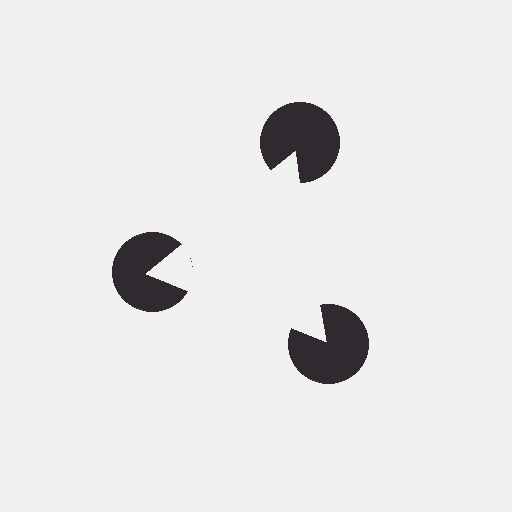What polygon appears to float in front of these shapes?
An illusory triangle — its edges are inferred from the aligned wedge cuts in the pac-man discs, not physically drawn.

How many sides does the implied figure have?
3 sides.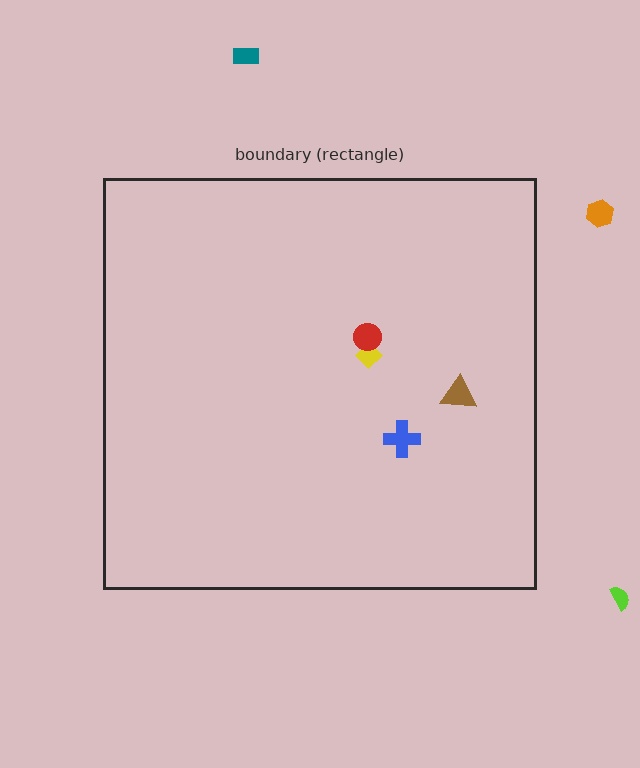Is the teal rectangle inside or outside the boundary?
Outside.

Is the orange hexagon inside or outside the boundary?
Outside.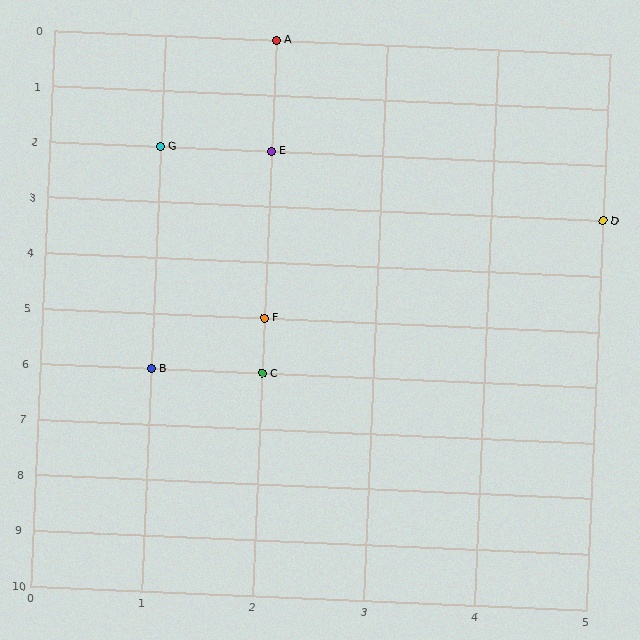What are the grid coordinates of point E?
Point E is at grid coordinates (2, 2).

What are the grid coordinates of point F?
Point F is at grid coordinates (2, 5).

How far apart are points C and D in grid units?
Points C and D are 3 columns and 3 rows apart (about 4.2 grid units diagonally).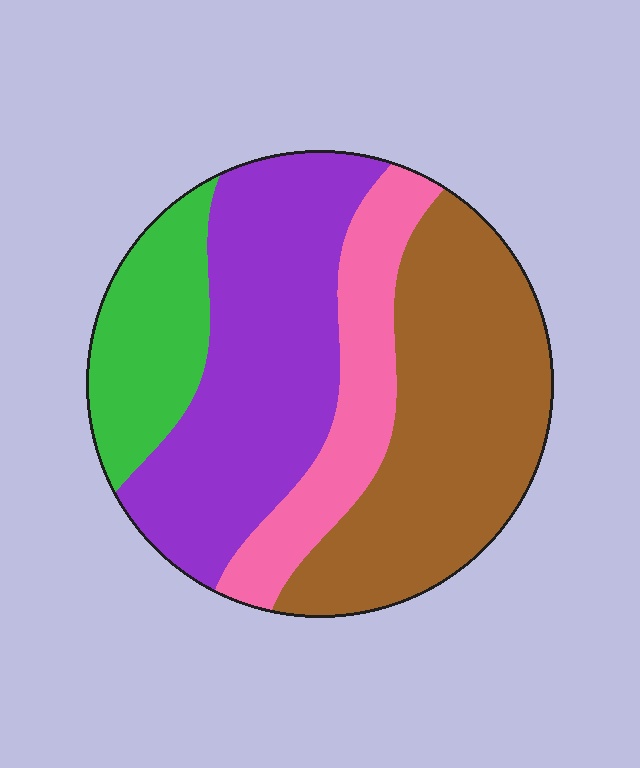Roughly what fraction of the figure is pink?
Pink takes up about one sixth (1/6) of the figure.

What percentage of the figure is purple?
Purple takes up about one third (1/3) of the figure.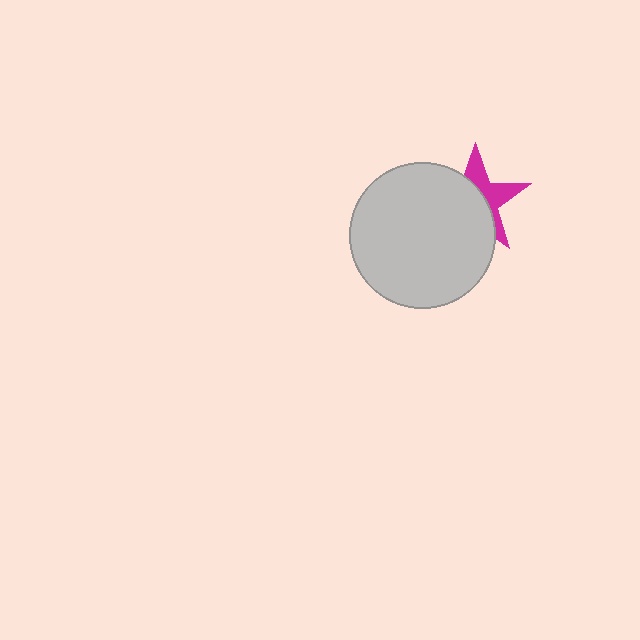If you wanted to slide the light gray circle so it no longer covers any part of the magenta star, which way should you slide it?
Slide it toward the lower-left — that is the most direct way to separate the two shapes.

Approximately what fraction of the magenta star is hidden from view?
Roughly 60% of the magenta star is hidden behind the light gray circle.